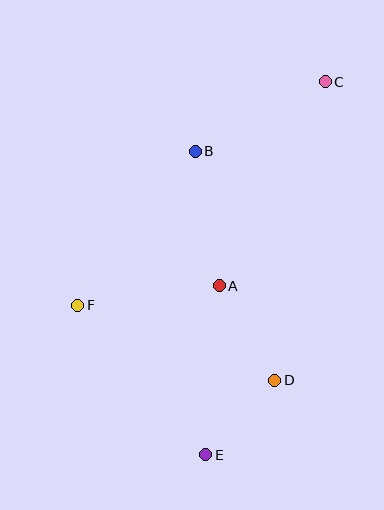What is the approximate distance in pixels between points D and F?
The distance between D and F is approximately 211 pixels.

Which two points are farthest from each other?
Points C and E are farthest from each other.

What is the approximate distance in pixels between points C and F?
The distance between C and F is approximately 334 pixels.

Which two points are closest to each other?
Points D and E are closest to each other.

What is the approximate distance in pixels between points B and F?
The distance between B and F is approximately 194 pixels.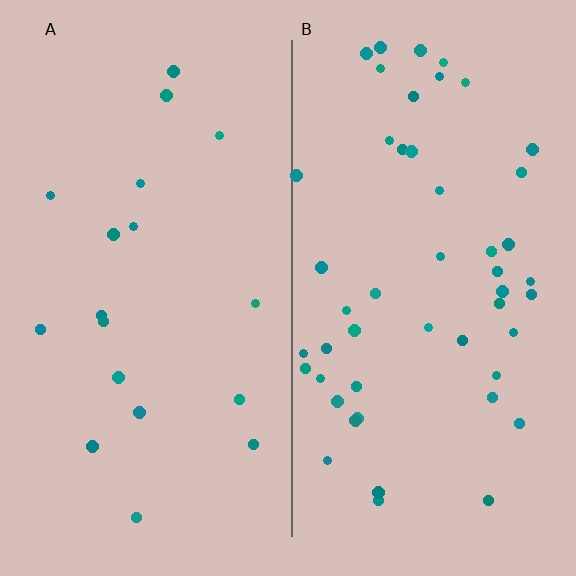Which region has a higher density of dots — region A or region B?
B (the right).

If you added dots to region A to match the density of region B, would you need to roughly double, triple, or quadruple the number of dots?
Approximately triple.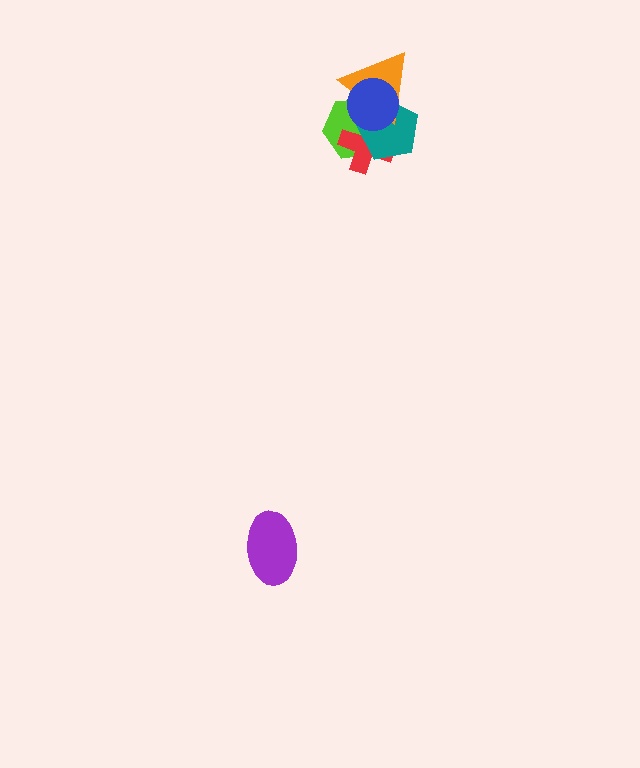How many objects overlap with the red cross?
4 objects overlap with the red cross.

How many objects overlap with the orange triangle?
4 objects overlap with the orange triangle.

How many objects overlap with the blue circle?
4 objects overlap with the blue circle.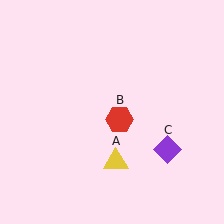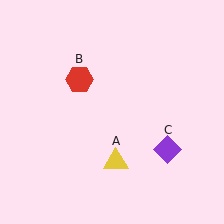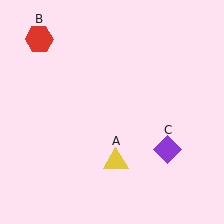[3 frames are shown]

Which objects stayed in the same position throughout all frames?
Yellow triangle (object A) and purple diamond (object C) remained stationary.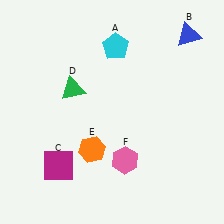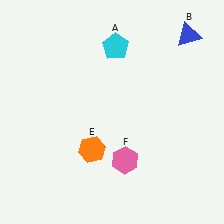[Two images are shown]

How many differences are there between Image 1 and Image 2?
There are 2 differences between the two images.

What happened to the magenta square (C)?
The magenta square (C) was removed in Image 2. It was in the bottom-left area of Image 1.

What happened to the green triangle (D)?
The green triangle (D) was removed in Image 2. It was in the top-left area of Image 1.